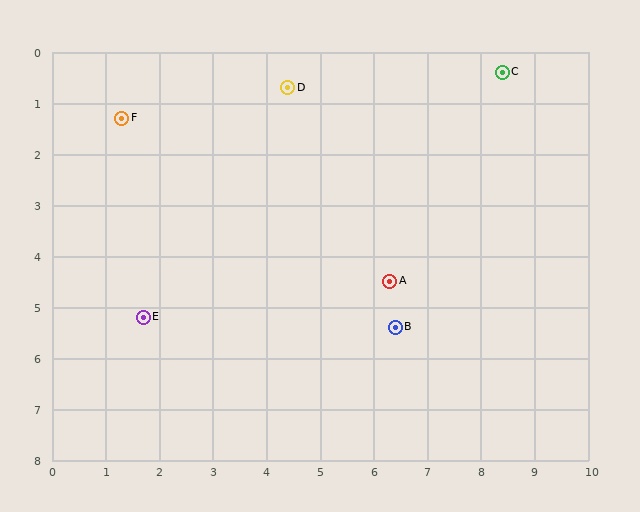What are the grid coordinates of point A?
Point A is at approximately (6.3, 4.5).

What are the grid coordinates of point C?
Point C is at approximately (8.4, 0.4).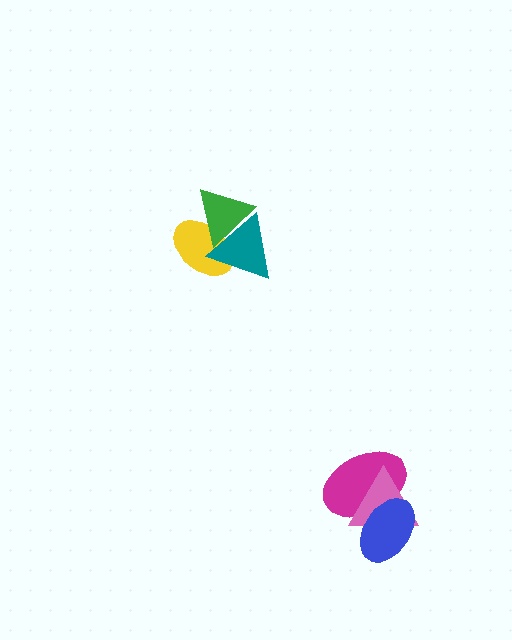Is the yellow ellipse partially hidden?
Yes, it is partially covered by another shape.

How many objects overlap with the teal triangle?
2 objects overlap with the teal triangle.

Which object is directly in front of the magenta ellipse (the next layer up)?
The pink triangle is directly in front of the magenta ellipse.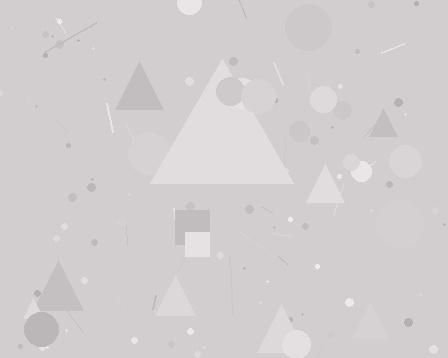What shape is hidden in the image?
A triangle is hidden in the image.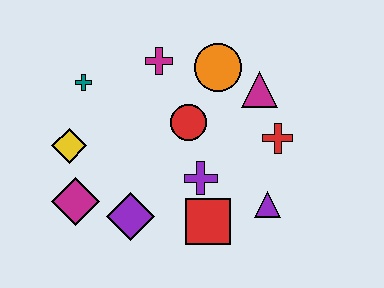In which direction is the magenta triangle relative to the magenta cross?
The magenta triangle is to the right of the magenta cross.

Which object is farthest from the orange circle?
The magenta diamond is farthest from the orange circle.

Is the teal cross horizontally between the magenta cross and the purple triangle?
No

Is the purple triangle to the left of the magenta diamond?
No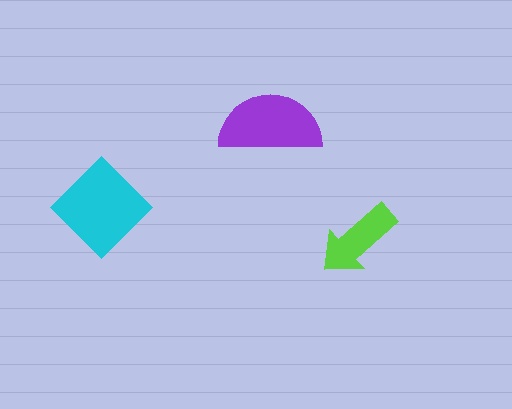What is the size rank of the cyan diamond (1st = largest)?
1st.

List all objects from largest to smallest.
The cyan diamond, the purple semicircle, the lime arrow.